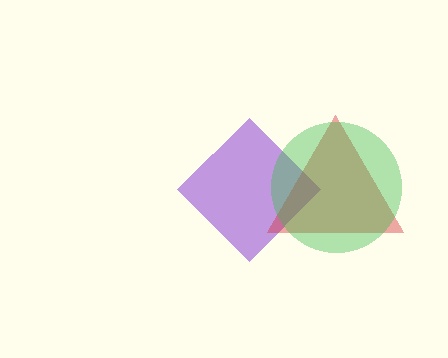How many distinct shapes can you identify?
There are 3 distinct shapes: a purple diamond, a red triangle, a green circle.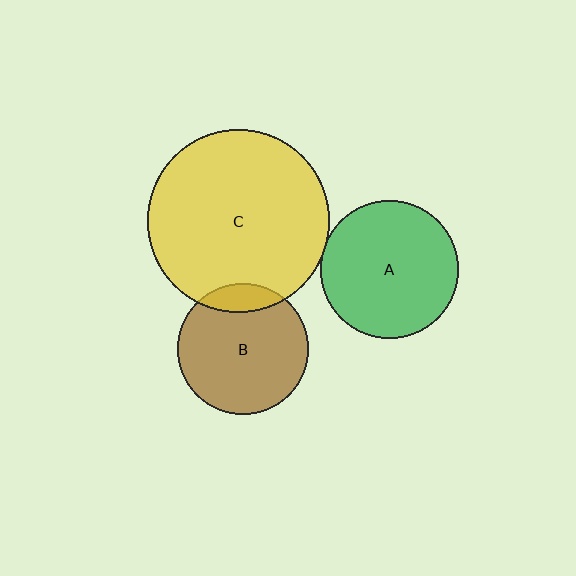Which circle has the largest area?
Circle C (yellow).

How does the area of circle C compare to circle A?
Approximately 1.7 times.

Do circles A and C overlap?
Yes.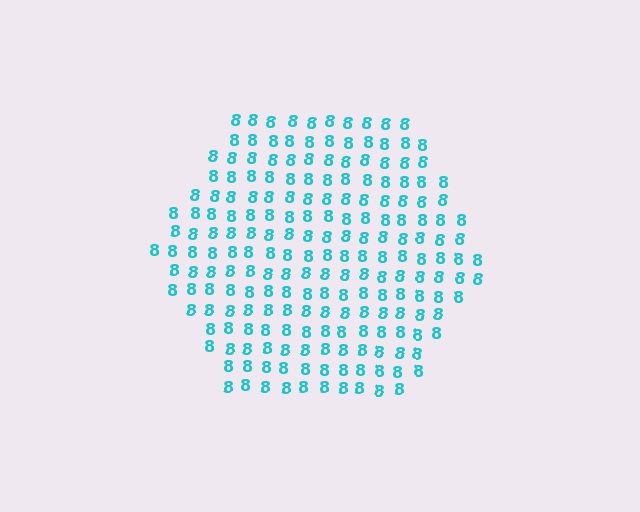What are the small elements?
The small elements are digit 8's.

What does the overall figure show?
The overall figure shows a hexagon.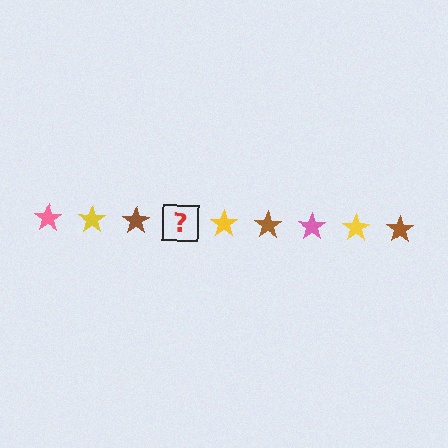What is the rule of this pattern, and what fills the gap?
The rule is that the pattern cycles through pink, yellow, brown stars. The gap should be filled with a pink star.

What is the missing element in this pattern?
The missing element is a pink star.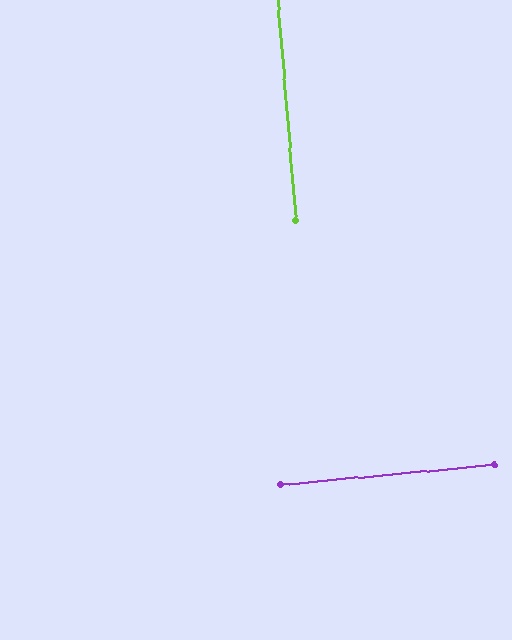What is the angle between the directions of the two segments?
Approximately 89 degrees.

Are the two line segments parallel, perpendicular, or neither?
Perpendicular — they meet at approximately 89°.